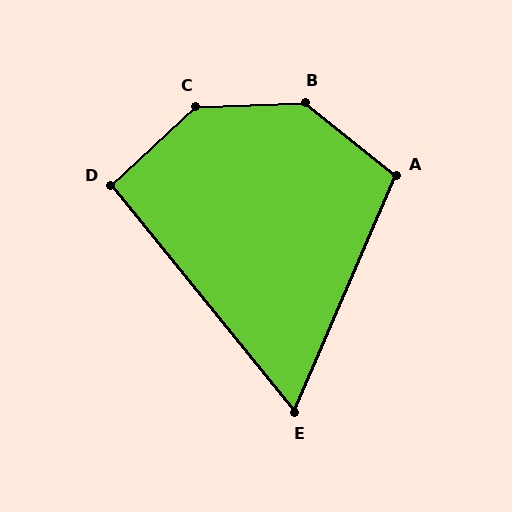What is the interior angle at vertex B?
Approximately 139 degrees (obtuse).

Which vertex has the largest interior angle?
C, at approximately 139 degrees.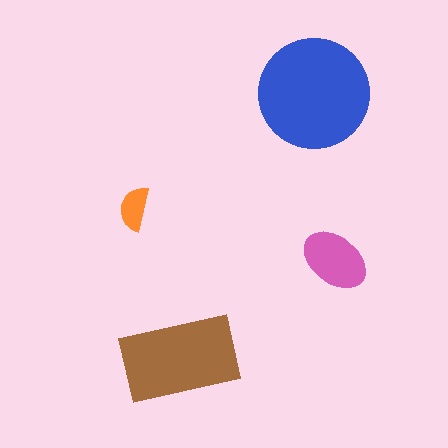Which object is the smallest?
The orange semicircle.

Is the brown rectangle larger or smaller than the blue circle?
Smaller.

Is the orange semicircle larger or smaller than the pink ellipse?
Smaller.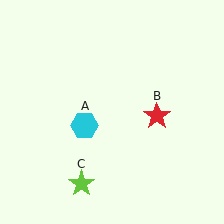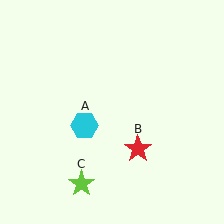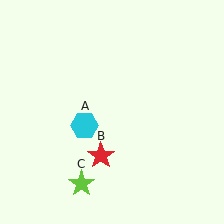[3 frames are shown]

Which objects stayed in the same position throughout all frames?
Cyan hexagon (object A) and lime star (object C) remained stationary.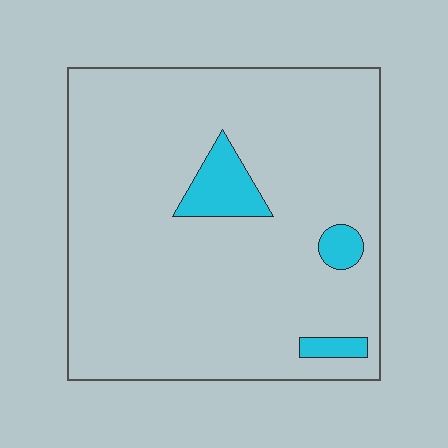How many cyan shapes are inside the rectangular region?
3.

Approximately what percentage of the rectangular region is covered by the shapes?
Approximately 10%.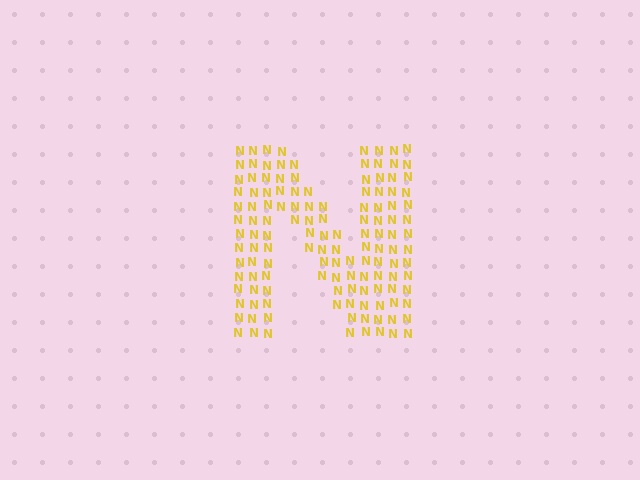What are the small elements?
The small elements are letter N's.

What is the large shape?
The large shape is the letter N.